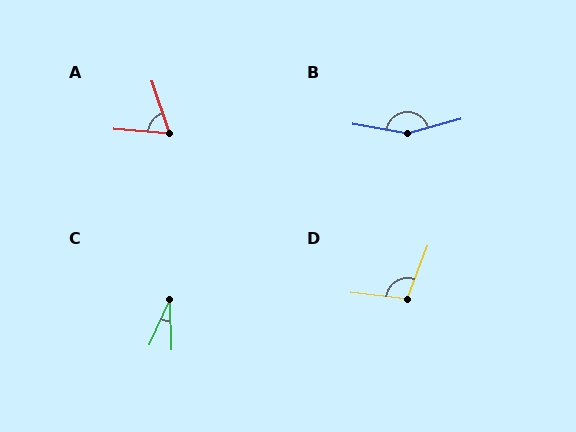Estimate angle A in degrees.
Approximately 67 degrees.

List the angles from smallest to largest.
C (26°), A (67°), D (104°), B (155°).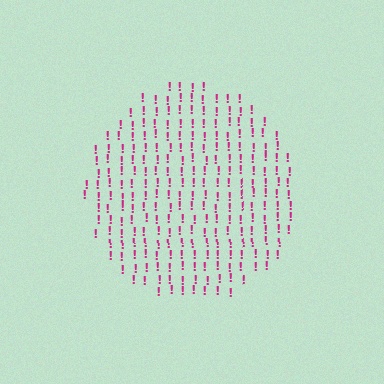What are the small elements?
The small elements are exclamation marks.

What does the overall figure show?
The overall figure shows a circle.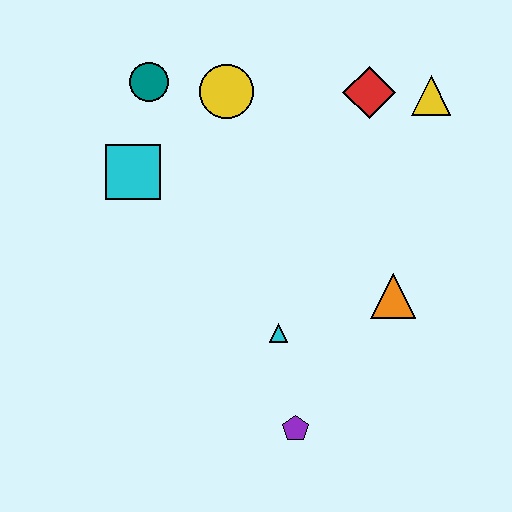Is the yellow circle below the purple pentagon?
No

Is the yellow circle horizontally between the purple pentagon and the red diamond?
No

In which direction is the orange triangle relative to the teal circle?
The orange triangle is to the right of the teal circle.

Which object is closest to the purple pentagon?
The cyan triangle is closest to the purple pentagon.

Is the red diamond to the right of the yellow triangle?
No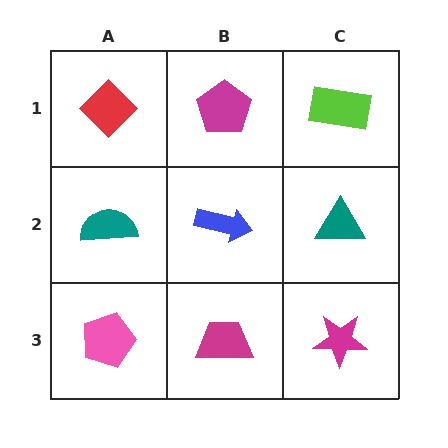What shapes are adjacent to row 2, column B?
A magenta pentagon (row 1, column B), a magenta trapezoid (row 3, column B), a teal semicircle (row 2, column A), a teal triangle (row 2, column C).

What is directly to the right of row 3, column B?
A magenta star.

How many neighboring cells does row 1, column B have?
3.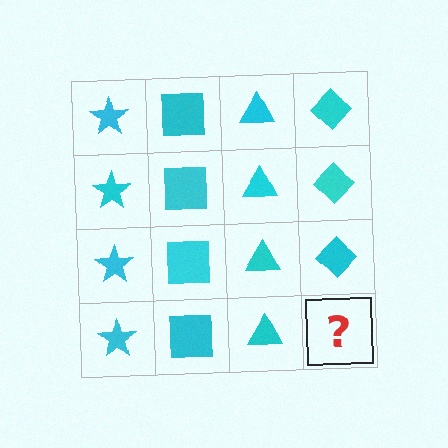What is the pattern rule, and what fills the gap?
The rule is that each column has a consistent shape. The gap should be filled with a cyan diamond.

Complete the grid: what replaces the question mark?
The question mark should be replaced with a cyan diamond.